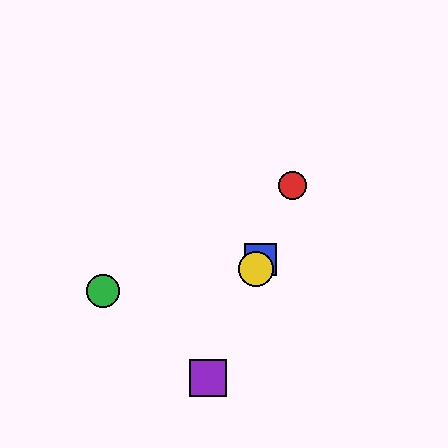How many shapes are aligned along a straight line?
4 shapes (the red circle, the blue square, the yellow circle, the purple square) are aligned along a straight line.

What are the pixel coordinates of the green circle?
The green circle is at (103, 291).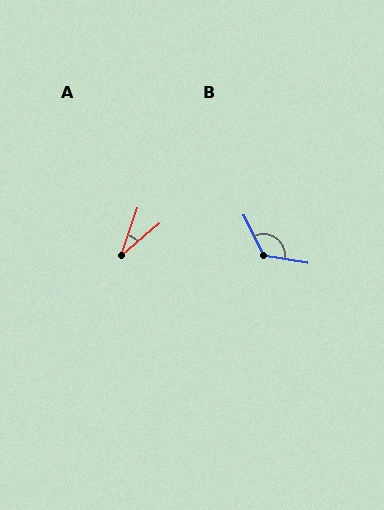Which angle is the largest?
B, at approximately 125 degrees.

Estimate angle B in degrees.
Approximately 125 degrees.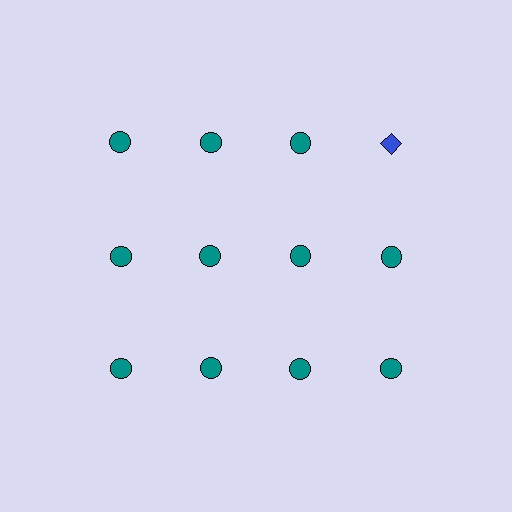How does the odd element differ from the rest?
It differs in both color (blue instead of teal) and shape (diamond instead of circle).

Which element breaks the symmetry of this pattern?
The blue diamond in the top row, second from right column breaks the symmetry. All other shapes are teal circles.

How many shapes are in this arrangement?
There are 12 shapes arranged in a grid pattern.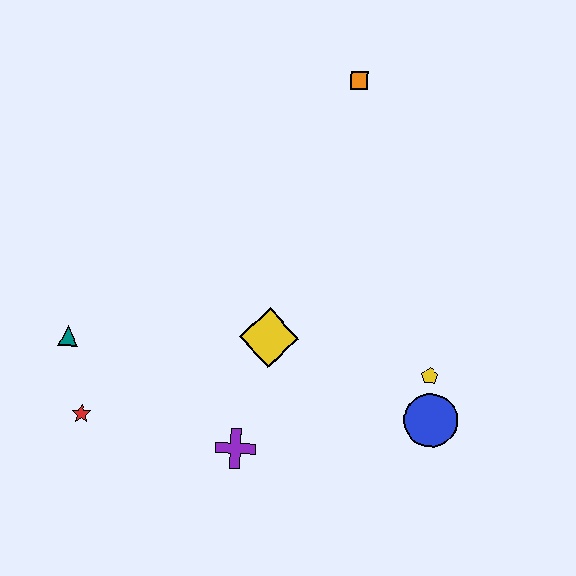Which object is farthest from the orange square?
The red star is farthest from the orange square.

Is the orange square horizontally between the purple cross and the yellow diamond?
No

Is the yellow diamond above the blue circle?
Yes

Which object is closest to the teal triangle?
The red star is closest to the teal triangle.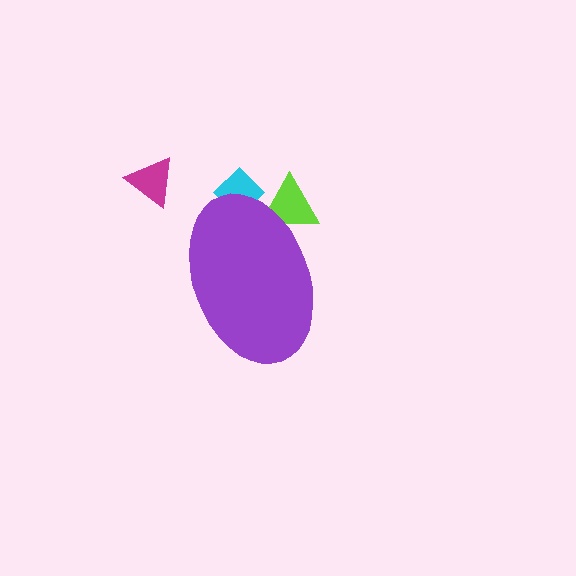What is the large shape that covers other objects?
A purple ellipse.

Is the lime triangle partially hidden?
Yes, the lime triangle is partially hidden behind the purple ellipse.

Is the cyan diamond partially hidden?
Yes, the cyan diamond is partially hidden behind the purple ellipse.